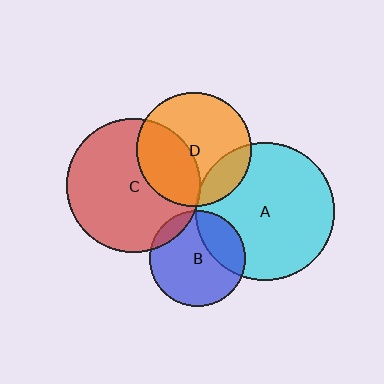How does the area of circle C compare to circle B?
Approximately 1.9 times.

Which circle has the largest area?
Circle A (cyan).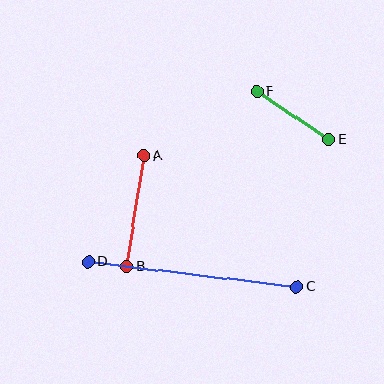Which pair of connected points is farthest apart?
Points C and D are farthest apart.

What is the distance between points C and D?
The distance is approximately 210 pixels.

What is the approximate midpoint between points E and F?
The midpoint is at approximately (293, 115) pixels.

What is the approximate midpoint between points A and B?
The midpoint is at approximately (135, 211) pixels.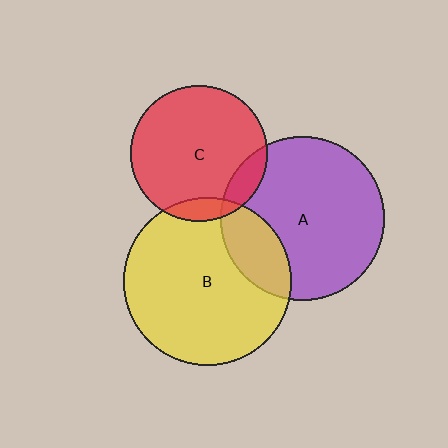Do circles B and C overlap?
Yes.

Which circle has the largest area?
Circle B (yellow).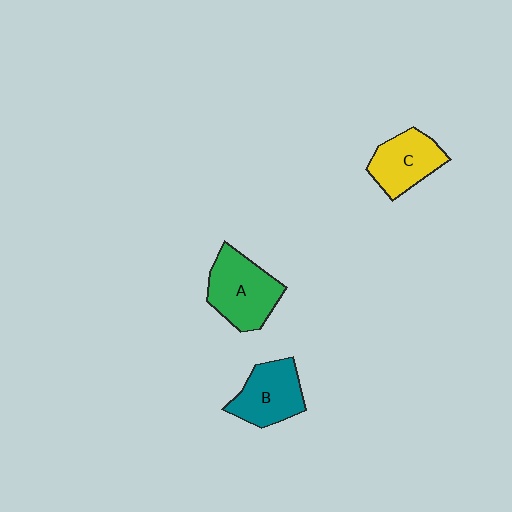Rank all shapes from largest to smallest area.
From largest to smallest: A (green), B (teal), C (yellow).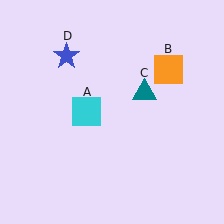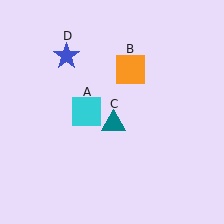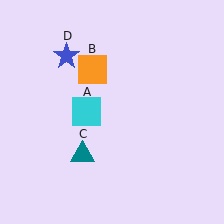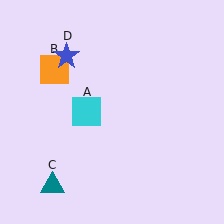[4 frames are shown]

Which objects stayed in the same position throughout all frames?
Cyan square (object A) and blue star (object D) remained stationary.